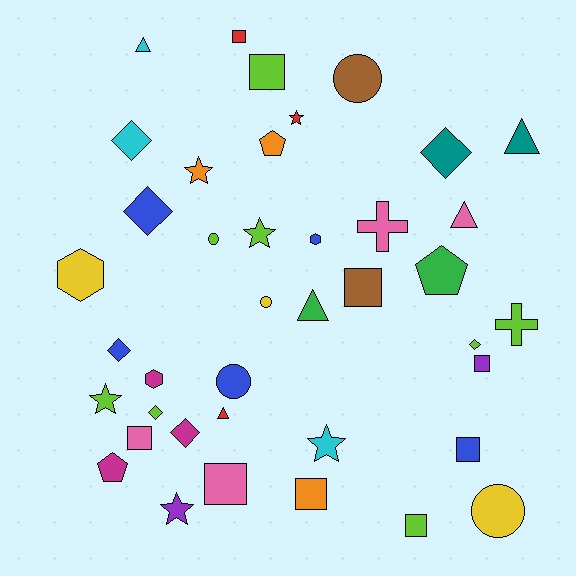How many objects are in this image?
There are 40 objects.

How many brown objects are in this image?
There are 2 brown objects.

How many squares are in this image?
There are 9 squares.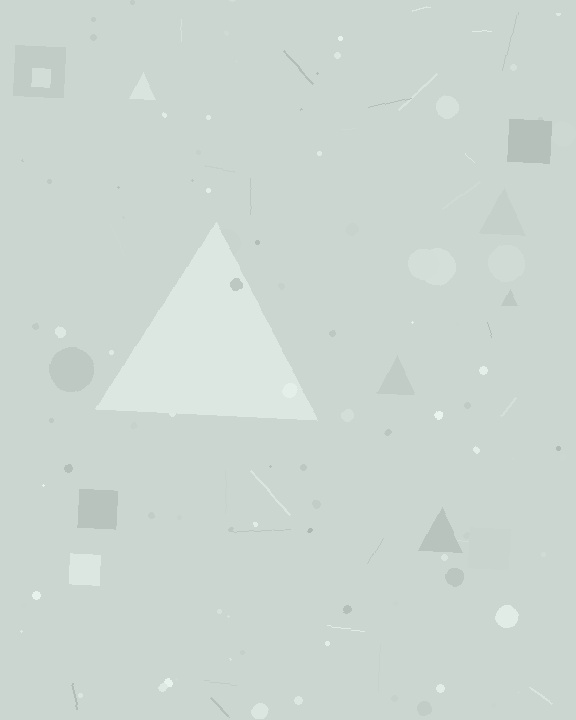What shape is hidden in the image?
A triangle is hidden in the image.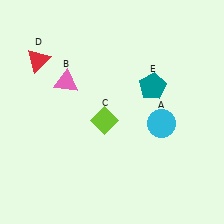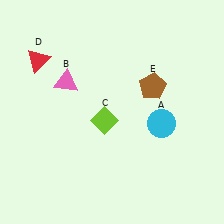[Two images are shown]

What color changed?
The pentagon (E) changed from teal in Image 1 to brown in Image 2.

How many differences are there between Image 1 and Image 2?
There is 1 difference between the two images.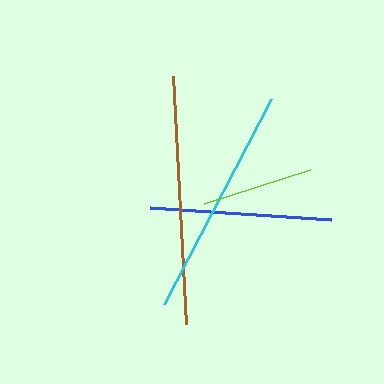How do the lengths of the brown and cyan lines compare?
The brown and cyan lines are approximately the same length.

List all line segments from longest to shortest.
From longest to shortest: brown, cyan, blue, lime.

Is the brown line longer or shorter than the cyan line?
The brown line is longer than the cyan line.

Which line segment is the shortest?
The lime line is the shortest at approximately 111 pixels.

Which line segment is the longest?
The brown line is the longest at approximately 249 pixels.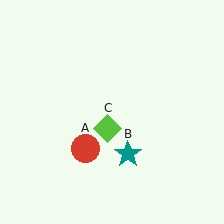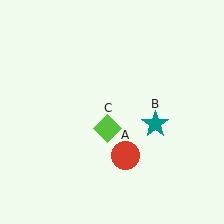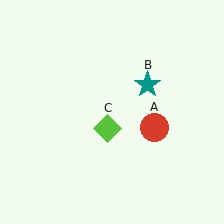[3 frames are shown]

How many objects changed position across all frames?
2 objects changed position: red circle (object A), teal star (object B).